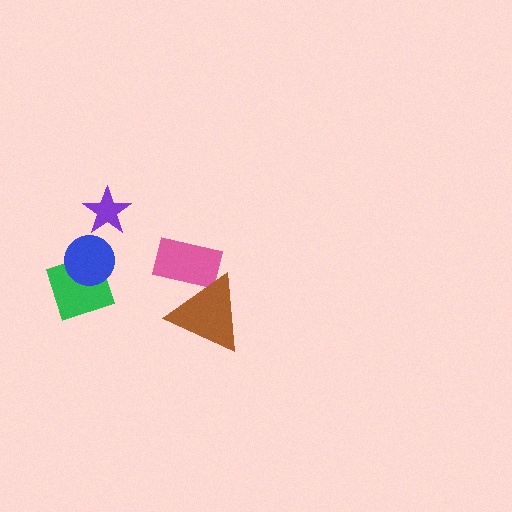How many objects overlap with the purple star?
0 objects overlap with the purple star.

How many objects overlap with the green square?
1 object overlaps with the green square.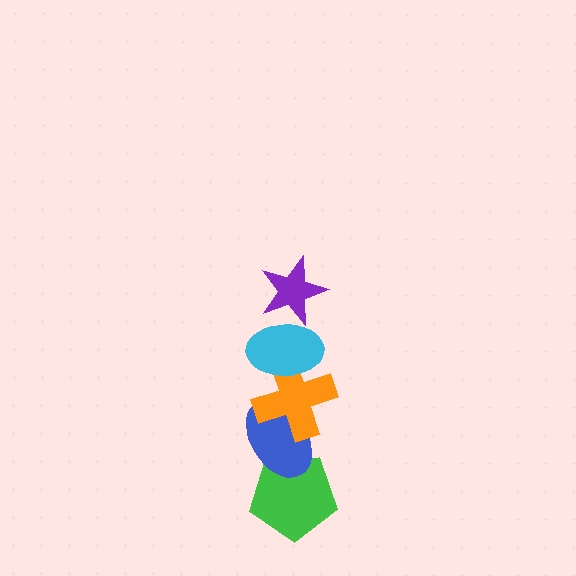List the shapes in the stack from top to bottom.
From top to bottom: the purple star, the cyan ellipse, the orange cross, the blue ellipse, the green pentagon.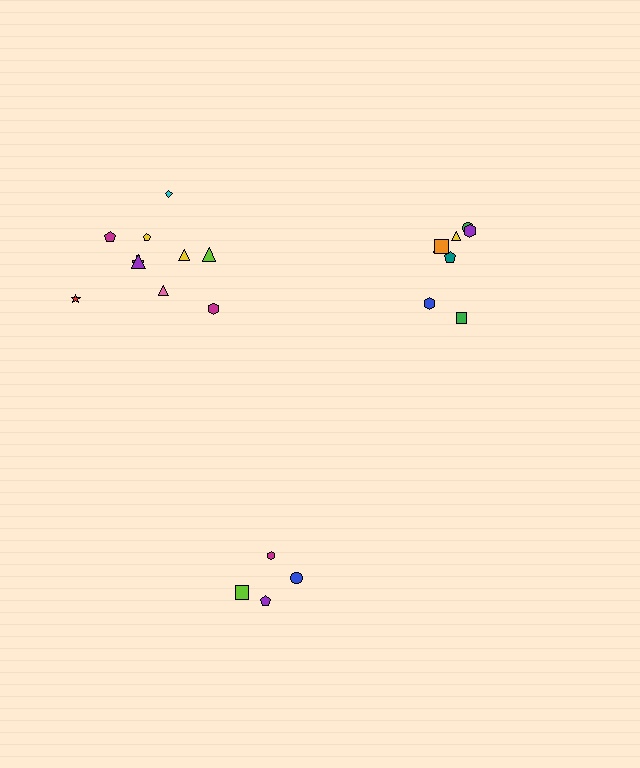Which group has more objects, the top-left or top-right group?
The top-left group.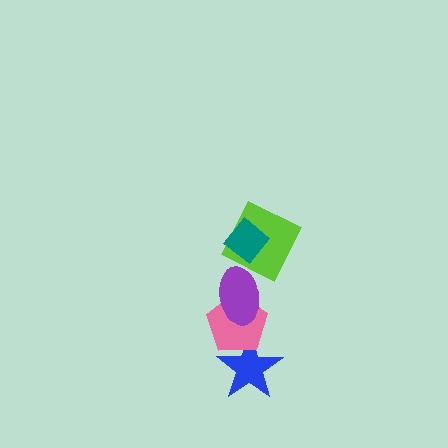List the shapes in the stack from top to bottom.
From top to bottom: the teal diamond, the lime square, the purple ellipse, the pink pentagon, the blue star.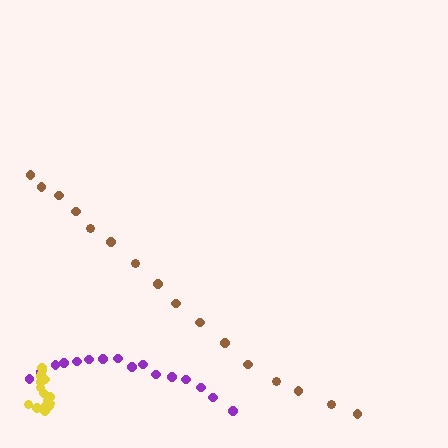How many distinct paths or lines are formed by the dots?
There are 3 distinct paths.